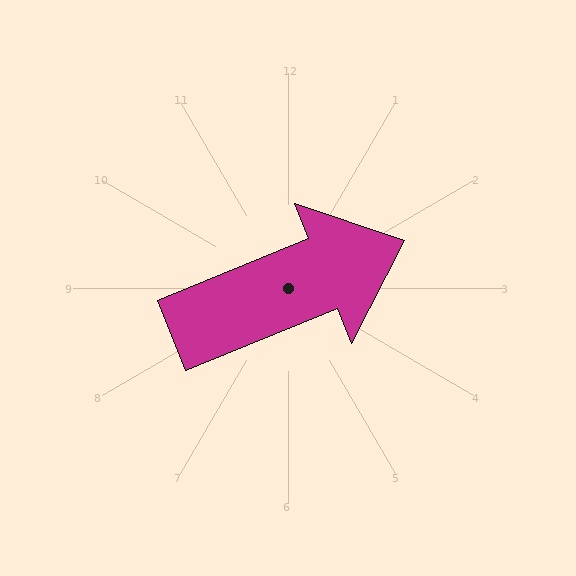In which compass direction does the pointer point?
East.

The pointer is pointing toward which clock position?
Roughly 2 o'clock.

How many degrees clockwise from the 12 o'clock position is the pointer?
Approximately 68 degrees.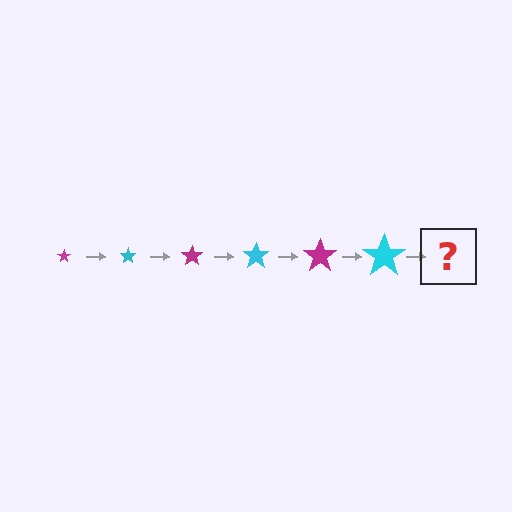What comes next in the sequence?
The next element should be a magenta star, larger than the previous one.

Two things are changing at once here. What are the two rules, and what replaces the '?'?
The two rules are that the star grows larger each step and the color cycles through magenta and cyan. The '?' should be a magenta star, larger than the previous one.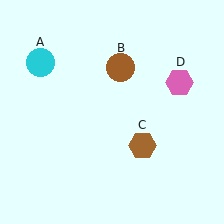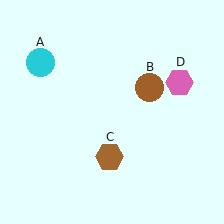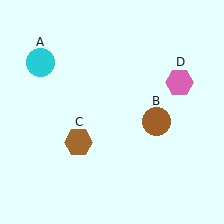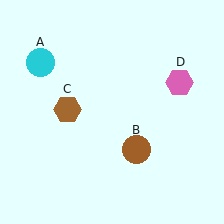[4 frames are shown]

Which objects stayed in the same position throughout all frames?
Cyan circle (object A) and pink hexagon (object D) remained stationary.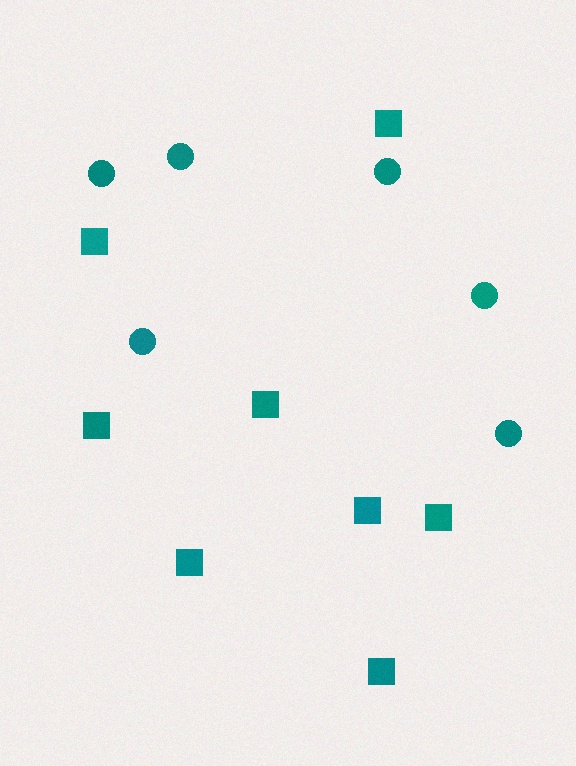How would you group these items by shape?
There are 2 groups: one group of circles (6) and one group of squares (8).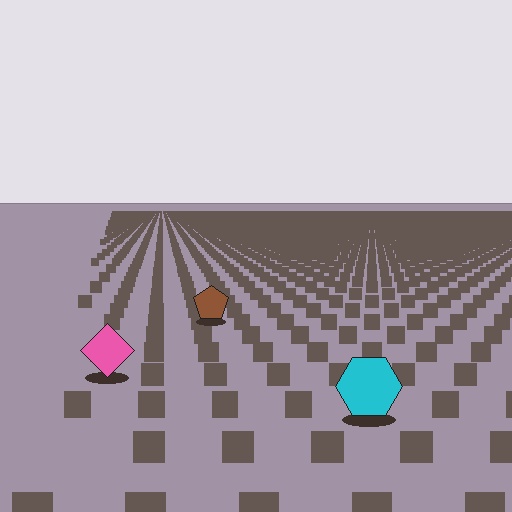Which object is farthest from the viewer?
The brown pentagon is farthest from the viewer. It appears smaller and the ground texture around it is denser.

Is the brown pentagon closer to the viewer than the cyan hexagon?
No. The cyan hexagon is closer — you can tell from the texture gradient: the ground texture is coarser near it.